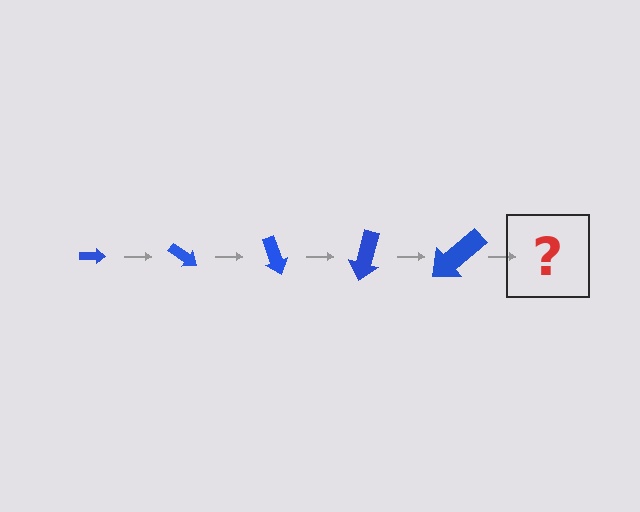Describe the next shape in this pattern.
It should be an arrow, larger than the previous one and rotated 175 degrees from the start.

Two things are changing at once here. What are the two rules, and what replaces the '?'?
The two rules are that the arrow grows larger each step and it rotates 35 degrees each step. The '?' should be an arrow, larger than the previous one and rotated 175 degrees from the start.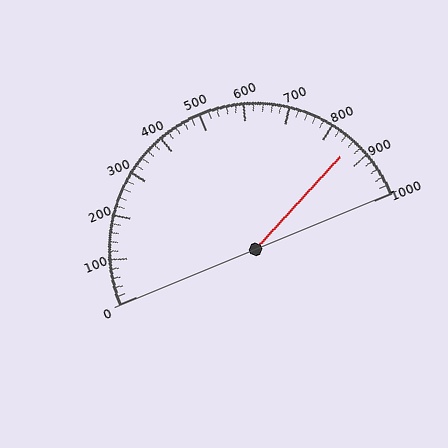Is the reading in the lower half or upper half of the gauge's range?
The reading is in the upper half of the range (0 to 1000).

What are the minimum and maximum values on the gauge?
The gauge ranges from 0 to 1000.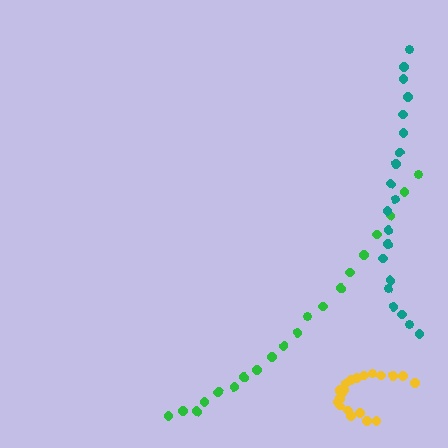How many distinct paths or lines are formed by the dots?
There are 3 distinct paths.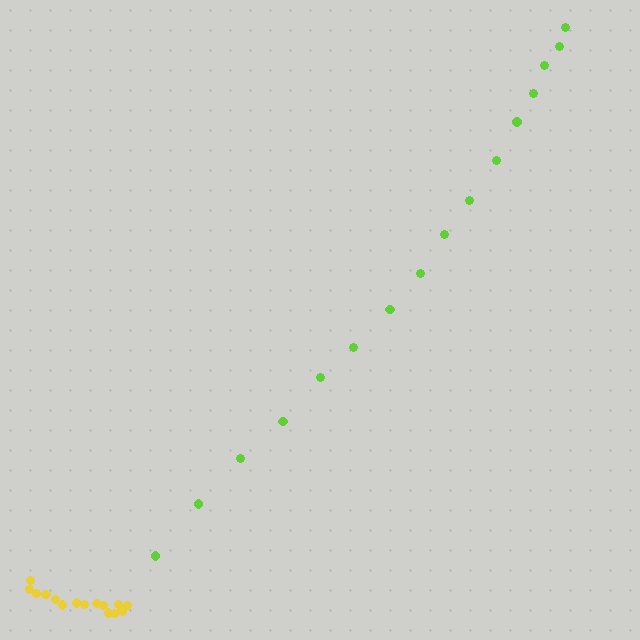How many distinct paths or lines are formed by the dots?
There are 2 distinct paths.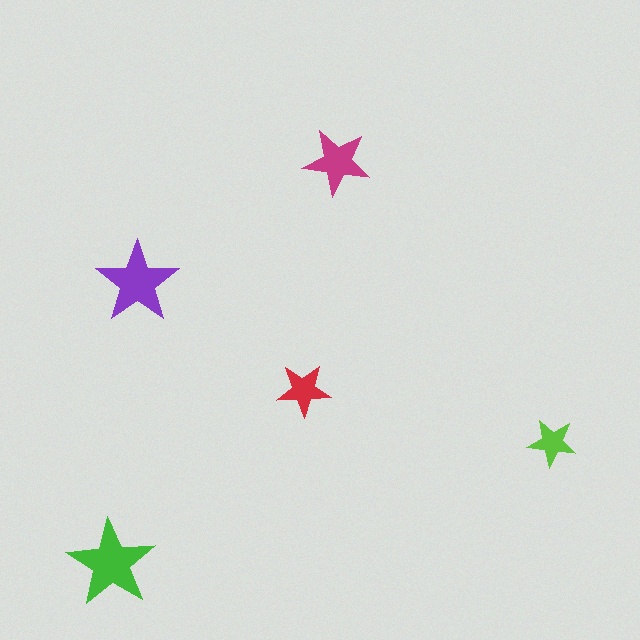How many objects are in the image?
There are 5 objects in the image.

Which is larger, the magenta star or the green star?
The green one.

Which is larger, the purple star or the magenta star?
The purple one.